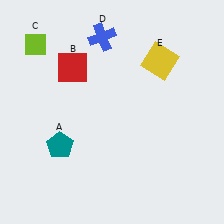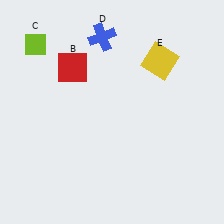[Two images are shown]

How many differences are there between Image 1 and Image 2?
There is 1 difference between the two images.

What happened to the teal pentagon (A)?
The teal pentagon (A) was removed in Image 2. It was in the bottom-left area of Image 1.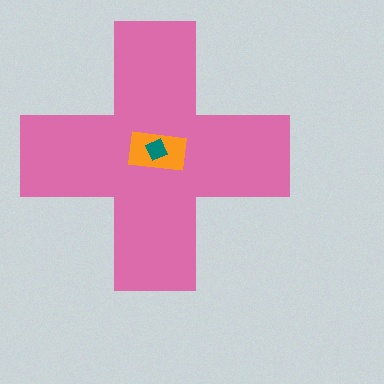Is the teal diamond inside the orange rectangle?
Yes.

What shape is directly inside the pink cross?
The orange rectangle.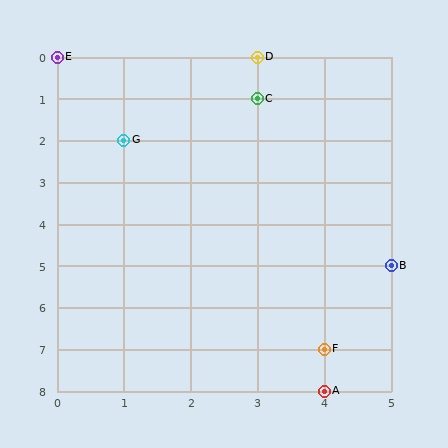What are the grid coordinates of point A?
Point A is at grid coordinates (4, 8).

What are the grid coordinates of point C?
Point C is at grid coordinates (3, 1).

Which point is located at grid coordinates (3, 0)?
Point D is at (3, 0).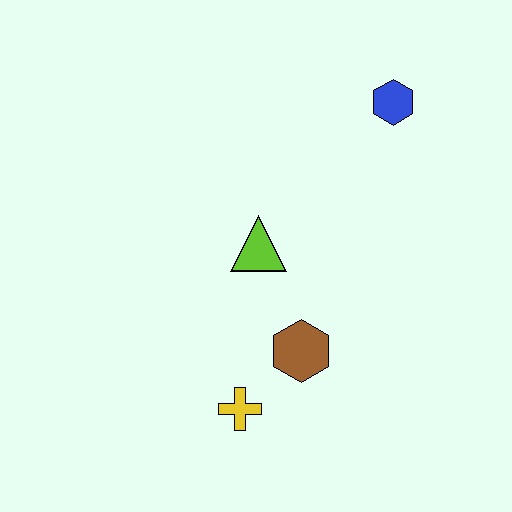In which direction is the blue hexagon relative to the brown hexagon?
The blue hexagon is above the brown hexagon.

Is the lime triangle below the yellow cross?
No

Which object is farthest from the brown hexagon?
The blue hexagon is farthest from the brown hexagon.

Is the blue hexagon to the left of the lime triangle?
No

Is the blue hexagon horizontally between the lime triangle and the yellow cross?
No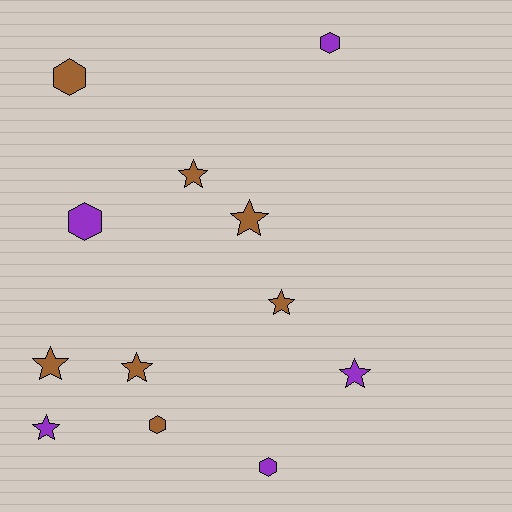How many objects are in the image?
There are 12 objects.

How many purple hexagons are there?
There are 3 purple hexagons.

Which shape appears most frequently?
Star, with 7 objects.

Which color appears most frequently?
Brown, with 7 objects.